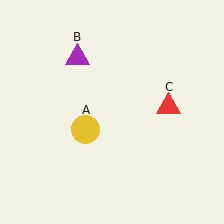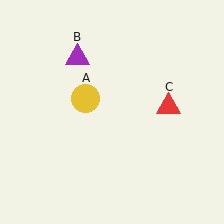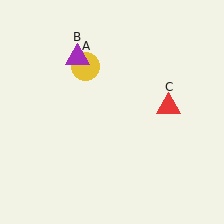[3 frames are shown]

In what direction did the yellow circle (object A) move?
The yellow circle (object A) moved up.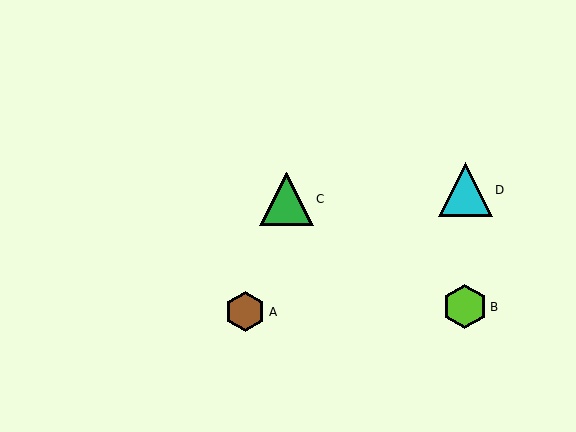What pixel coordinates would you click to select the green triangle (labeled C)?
Click at (287, 199) to select the green triangle C.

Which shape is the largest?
The cyan triangle (labeled D) is the largest.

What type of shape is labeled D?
Shape D is a cyan triangle.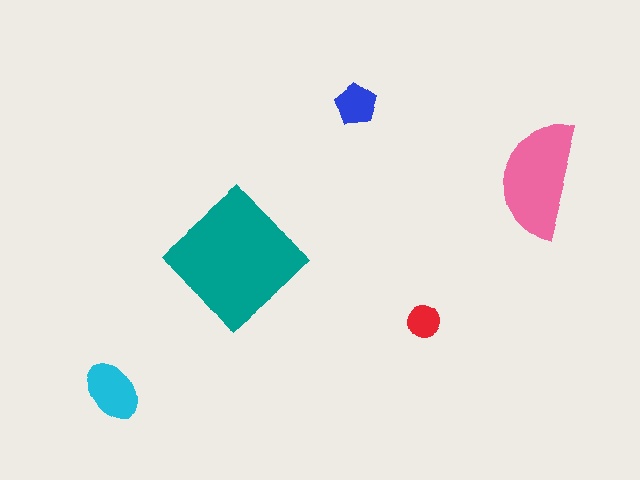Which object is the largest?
The teal diamond.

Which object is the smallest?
The red circle.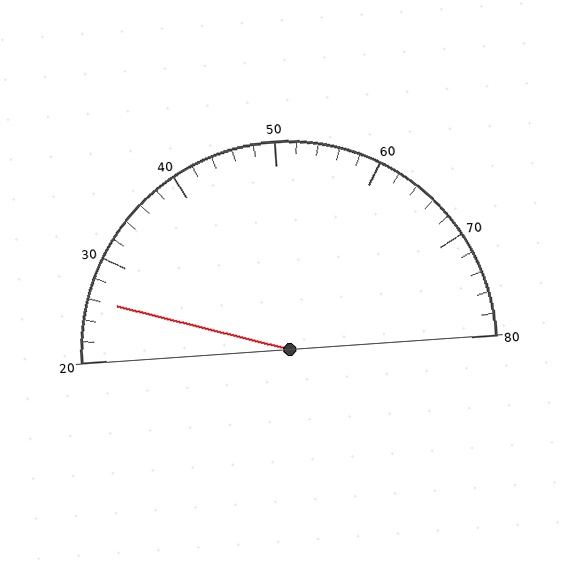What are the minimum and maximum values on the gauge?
The gauge ranges from 20 to 80.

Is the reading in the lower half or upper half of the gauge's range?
The reading is in the lower half of the range (20 to 80).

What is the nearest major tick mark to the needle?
The nearest major tick mark is 30.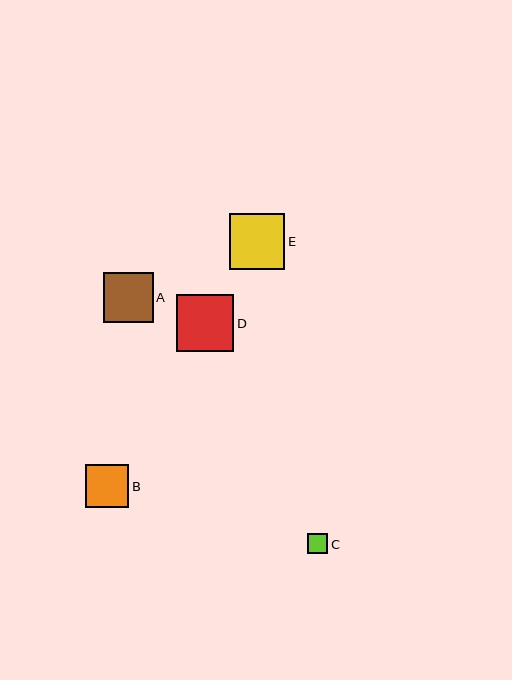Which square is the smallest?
Square C is the smallest with a size of approximately 20 pixels.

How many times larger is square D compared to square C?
Square D is approximately 2.8 times the size of square C.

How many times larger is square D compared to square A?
Square D is approximately 1.2 times the size of square A.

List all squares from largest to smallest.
From largest to smallest: D, E, A, B, C.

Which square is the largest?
Square D is the largest with a size of approximately 57 pixels.